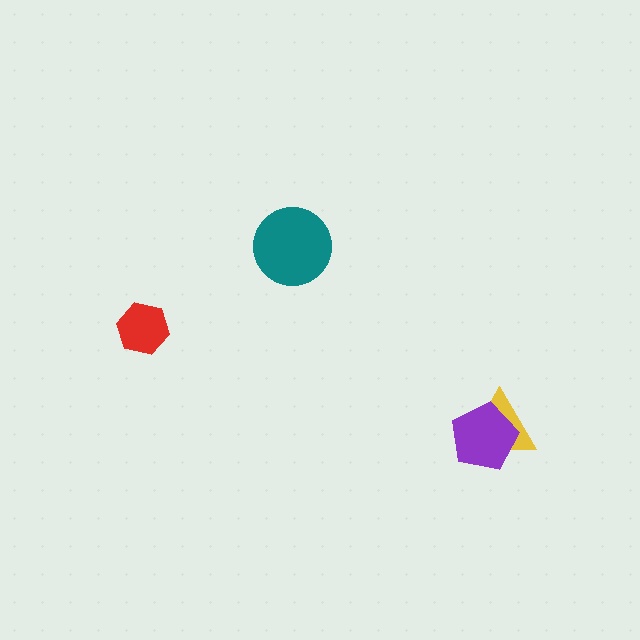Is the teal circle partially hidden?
No, no other shape covers it.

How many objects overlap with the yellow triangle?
1 object overlaps with the yellow triangle.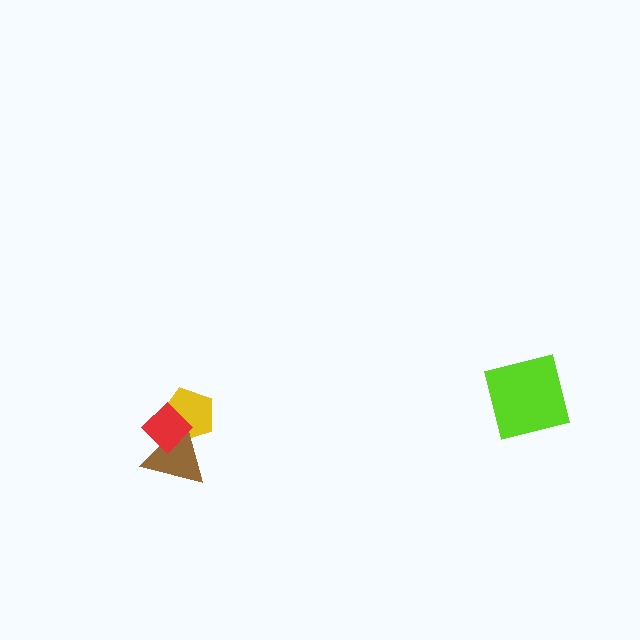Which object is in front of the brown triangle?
The red diamond is in front of the brown triangle.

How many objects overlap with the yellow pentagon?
2 objects overlap with the yellow pentagon.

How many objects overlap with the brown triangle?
2 objects overlap with the brown triangle.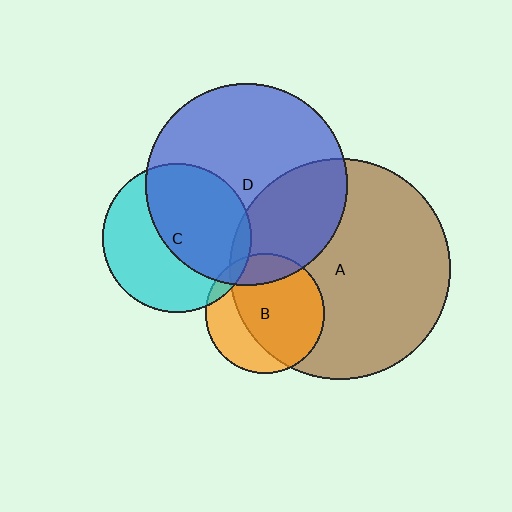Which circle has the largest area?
Circle A (brown).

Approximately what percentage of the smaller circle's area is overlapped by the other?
Approximately 5%.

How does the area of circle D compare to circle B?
Approximately 2.8 times.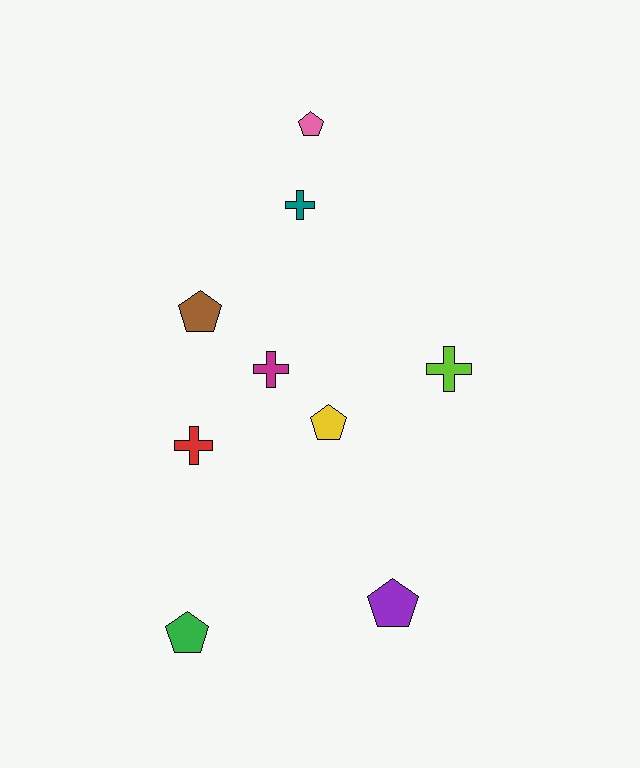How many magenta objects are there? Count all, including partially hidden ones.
There is 1 magenta object.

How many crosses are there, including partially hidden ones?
There are 4 crosses.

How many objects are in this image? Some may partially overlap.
There are 9 objects.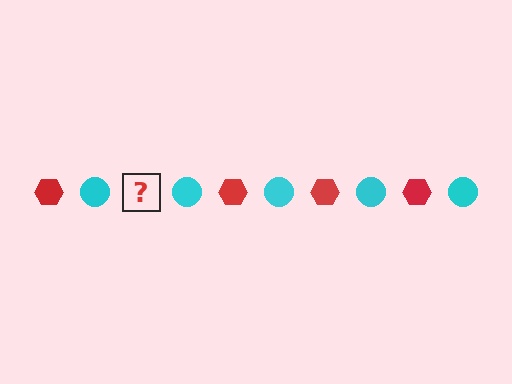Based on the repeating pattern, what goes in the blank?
The blank should be a red hexagon.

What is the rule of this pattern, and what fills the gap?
The rule is that the pattern alternates between red hexagon and cyan circle. The gap should be filled with a red hexagon.